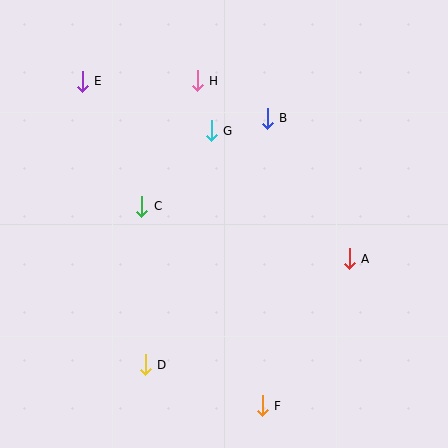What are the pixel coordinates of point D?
Point D is at (145, 365).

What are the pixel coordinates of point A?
Point A is at (349, 259).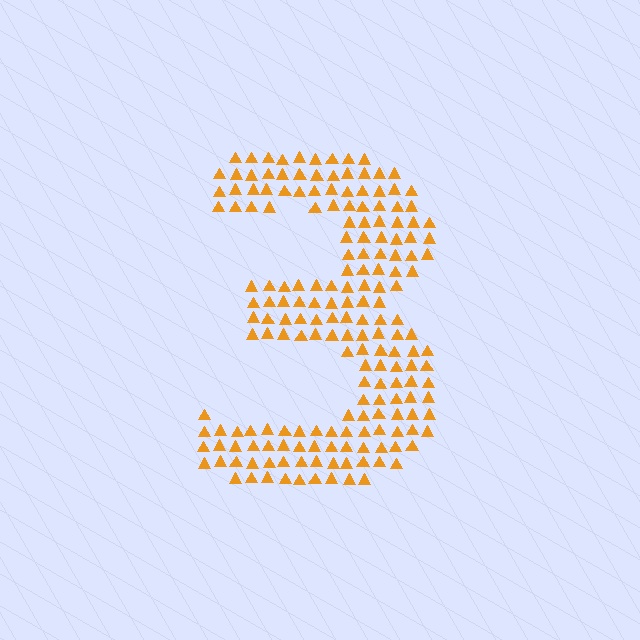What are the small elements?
The small elements are triangles.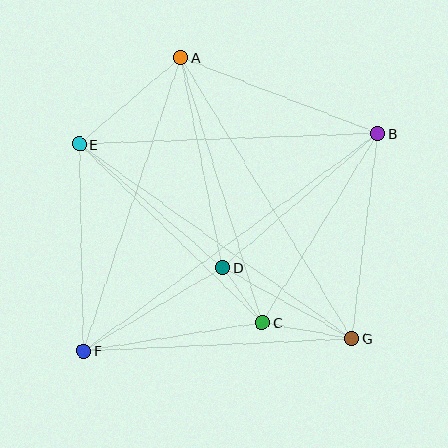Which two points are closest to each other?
Points C and D are closest to each other.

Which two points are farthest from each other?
Points B and F are farthest from each other.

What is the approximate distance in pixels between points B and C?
The distance between B and C is approximately 222 pixels.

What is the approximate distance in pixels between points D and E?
The distance between D and E is approximately 189 pixels.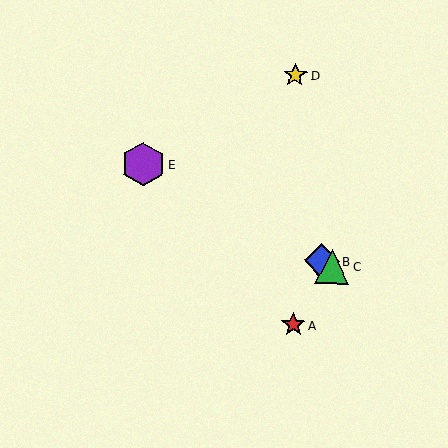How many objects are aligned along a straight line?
3 objects (B, C, E) are aligned along a straight line.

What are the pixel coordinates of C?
Object C is at (333, 267).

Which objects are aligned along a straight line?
Objects B, C, E are aligned along a straight line.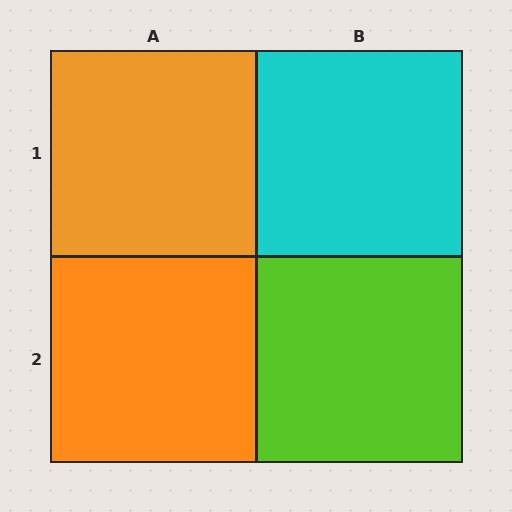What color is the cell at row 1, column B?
Cyan.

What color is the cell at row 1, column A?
Orange.